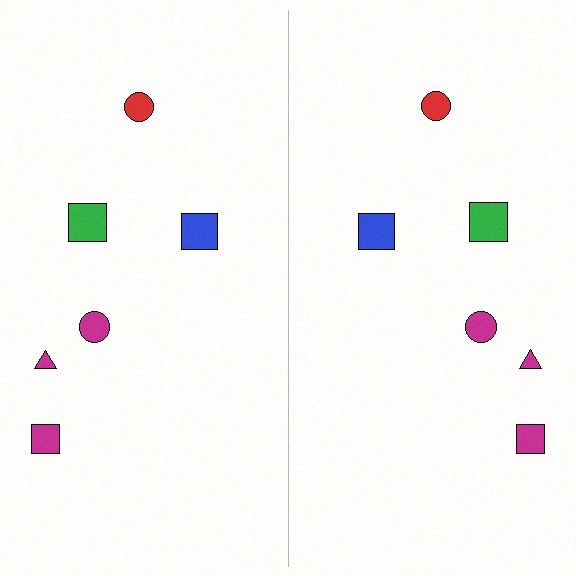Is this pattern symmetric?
Yes, this pattern has bilateral (reflection) symmetry.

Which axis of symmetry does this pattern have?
The pattern has a vertical axis of symmetry running through the center of the image.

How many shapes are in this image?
There are 12 shapes in this image.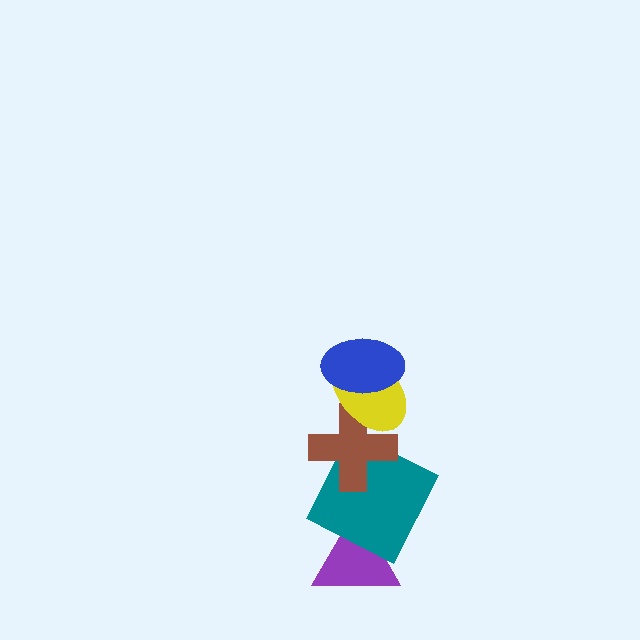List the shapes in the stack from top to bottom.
From top to bottom: the blue ellipse, the yellow ellipse, the brown cross, the teal square, the purple triangle.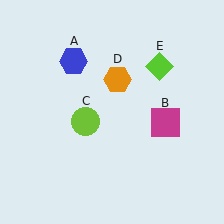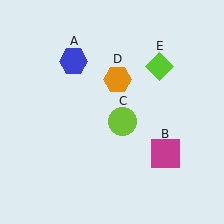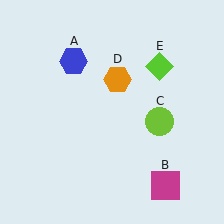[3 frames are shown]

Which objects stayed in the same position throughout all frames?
Blue hexagon (object A) and orange hexagon (object D) and lime diamond (object E) remained stationary.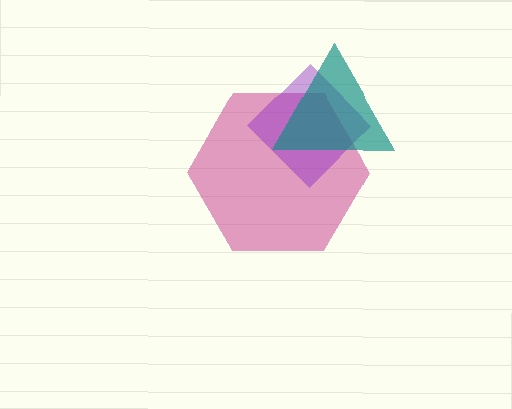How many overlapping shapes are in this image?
There are 3 overlapping shapes in the image.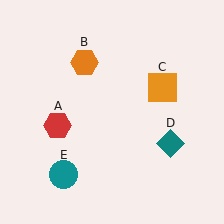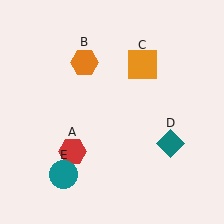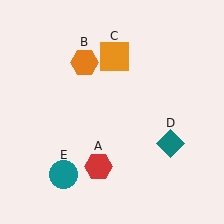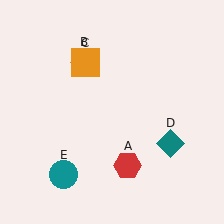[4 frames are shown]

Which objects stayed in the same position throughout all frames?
Orange hexagon (object B) and teal diamond (object D) and teal circle (object E) remained stationary.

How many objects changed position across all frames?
2 objects changed position: red hexagon (object A), orange square (object C).